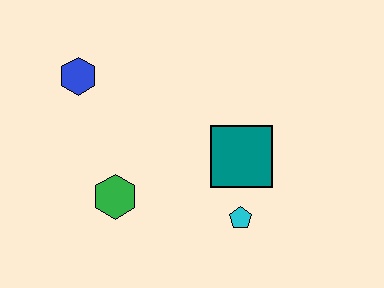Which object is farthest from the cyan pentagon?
The blue hexagon is farthest from the cyan pentagon.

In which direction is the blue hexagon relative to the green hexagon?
The blue hexagon is above the green hexagon.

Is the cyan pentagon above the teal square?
No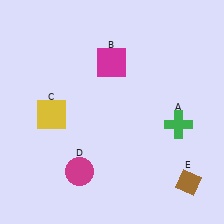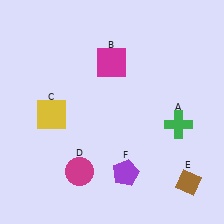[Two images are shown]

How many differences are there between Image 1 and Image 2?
There is 1 difference between the two images.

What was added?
A purple pentagon (F) was added in Image 2.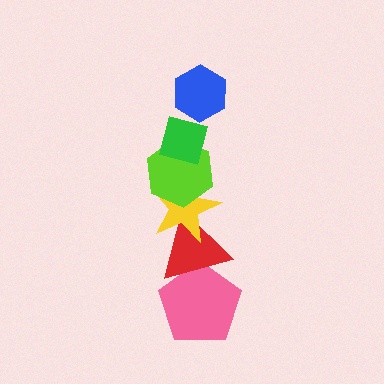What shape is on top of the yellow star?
The lime hexagon is on top of the yellow star.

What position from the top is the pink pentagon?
The pink pentagon is 6th from the top.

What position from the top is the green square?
The green square is 2nd from the top.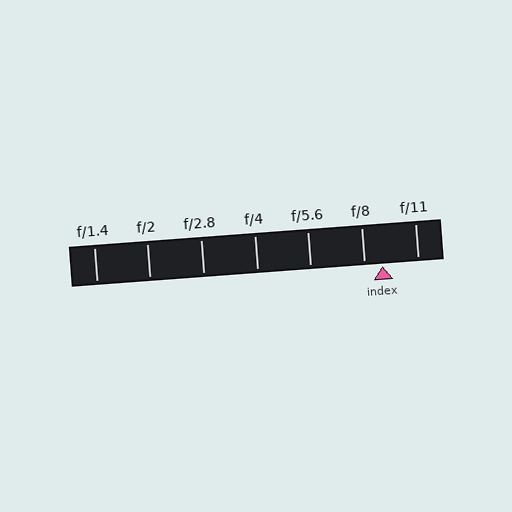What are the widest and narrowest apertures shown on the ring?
The widest aperture shown is f/1.4 and the narrowest is f/11.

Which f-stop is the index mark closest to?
The index mark is closest to f/8.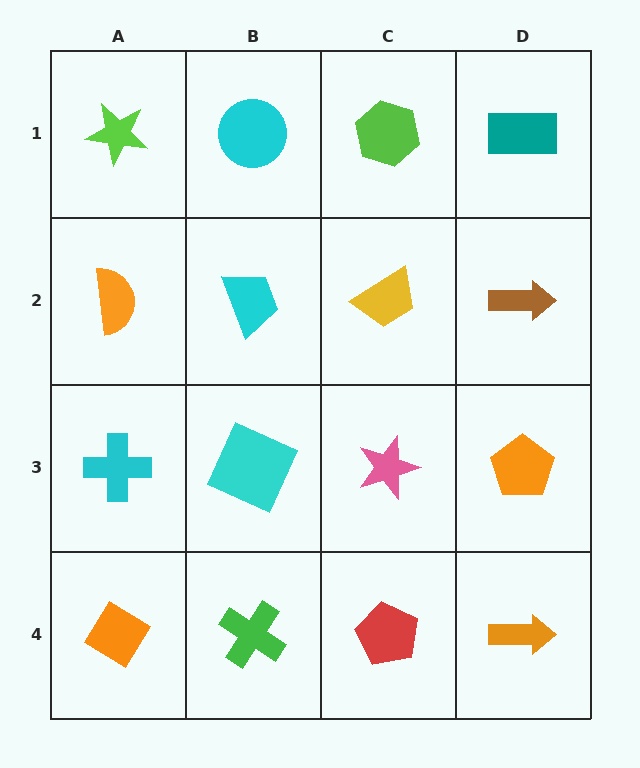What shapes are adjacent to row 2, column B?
A cyan circle (row 1, column B), a cyan square (row 3, column B), an orange semicircle (row 2, column A), a yellow trapezoid (row 2, column C).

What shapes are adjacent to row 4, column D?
An orange pentagon (row 3, column D), a red pentagon (row 4, column C).